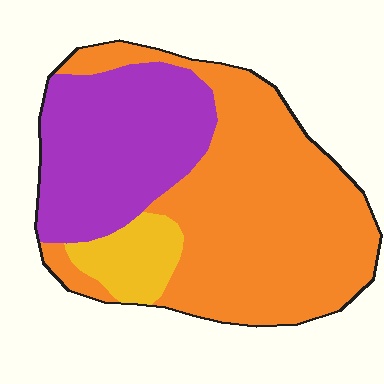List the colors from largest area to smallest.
From largest to smallest: orange, purple, yellow.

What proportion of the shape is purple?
Purple covers about 35% of the shape.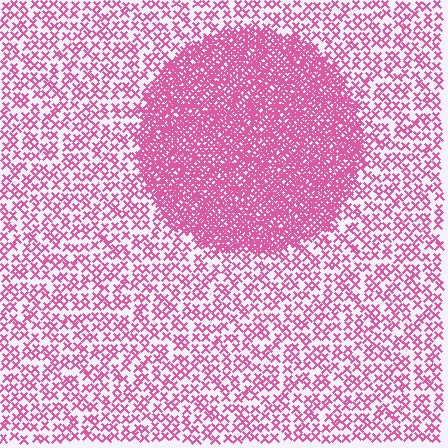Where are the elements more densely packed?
The elements are more densely packed inside the circle boundary.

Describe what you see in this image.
The image contains small pink elements arranged at two different densities. A circle-shaped region is visible where the elements are more densely packed than the surrounding area.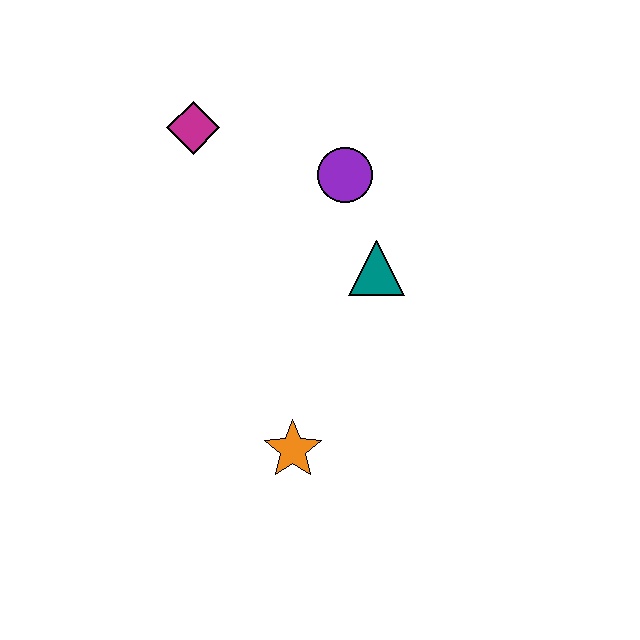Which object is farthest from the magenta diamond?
The orange star is farthest from the magenta diamond.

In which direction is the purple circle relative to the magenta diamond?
The purple circle is to the right of the magenta diamond.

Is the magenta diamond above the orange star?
Yes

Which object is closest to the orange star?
The teal triangle is closest to the orange star.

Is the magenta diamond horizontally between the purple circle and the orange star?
No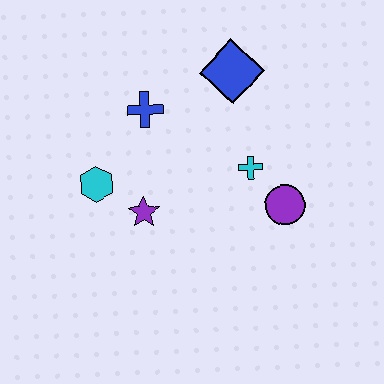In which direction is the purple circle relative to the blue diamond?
The purple circle is below the blue diamond.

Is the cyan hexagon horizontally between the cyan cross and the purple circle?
No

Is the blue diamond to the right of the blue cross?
Yes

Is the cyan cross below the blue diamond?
Yes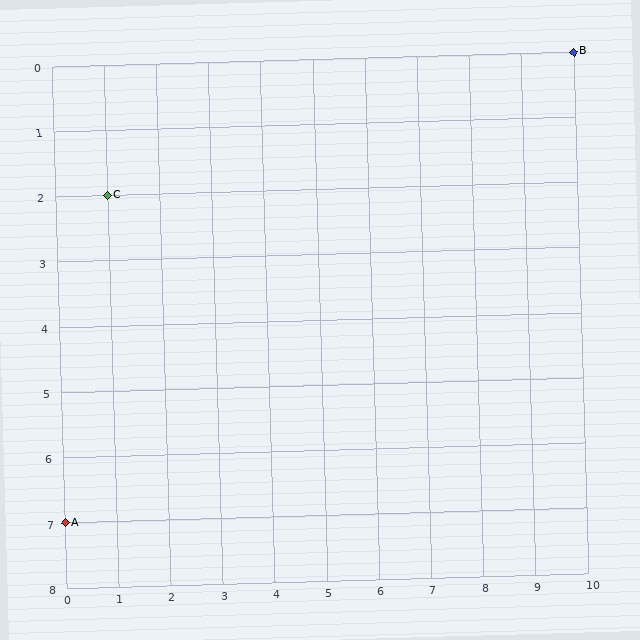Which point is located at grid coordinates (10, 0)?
Point B is at (10, 0).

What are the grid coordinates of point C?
Point C is at grid coordinates (1, 2).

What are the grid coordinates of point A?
Point A is at grid coordinates (0, 7).